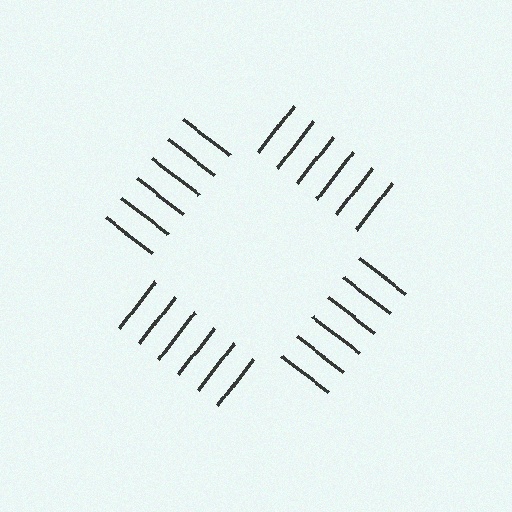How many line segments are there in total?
24 — 6 along each of the 4 edges.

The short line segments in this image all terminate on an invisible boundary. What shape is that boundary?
An illusory square — the line segments terminate on its edges but no continuous stroke is drawn.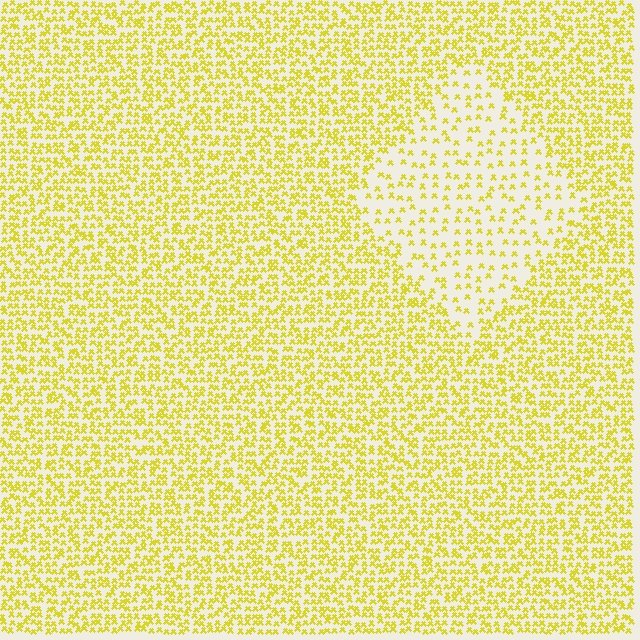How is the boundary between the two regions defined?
The boundary is defined by a change in element density (approximately 2.3x ratio). All elements are the same color, size, and shape.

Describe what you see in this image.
The image contains small yellow elements arranged at two different densities. A diamond-shaped region is visible where the elements are less densely packed than the surrounding area.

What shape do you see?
I see a diamond.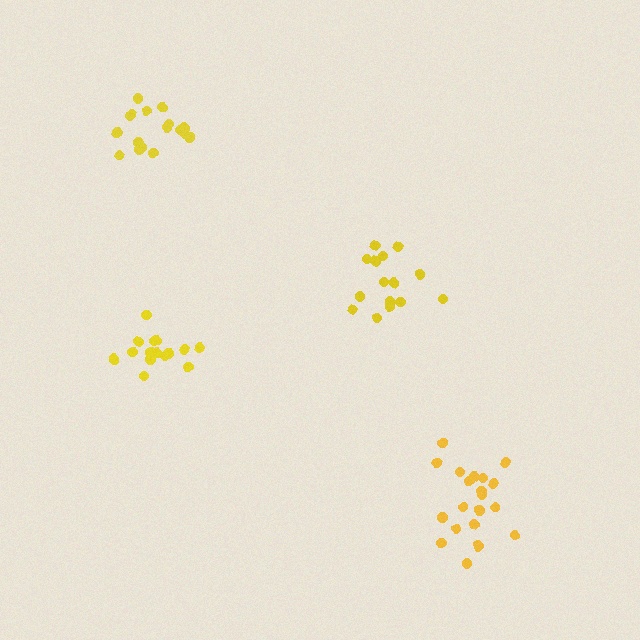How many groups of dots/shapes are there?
There are 4 groups.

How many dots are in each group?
Group 1: 18 dots, Group 2: 15 dots, Group 3: 21 dots, Group 4: 17 dots (71 total).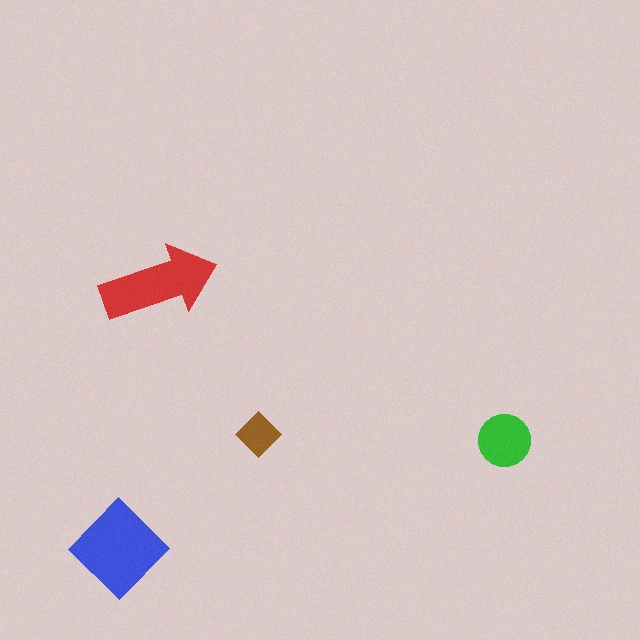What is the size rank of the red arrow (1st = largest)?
2nd.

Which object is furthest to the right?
The green circle is rightmost.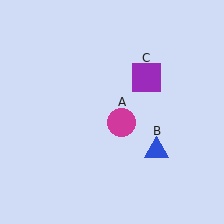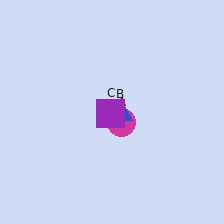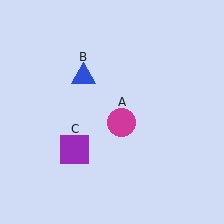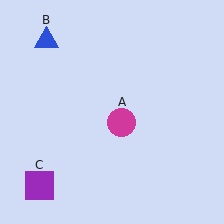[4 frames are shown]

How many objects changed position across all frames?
2 objects changed position: blue triangle (object B), purple square (object C).